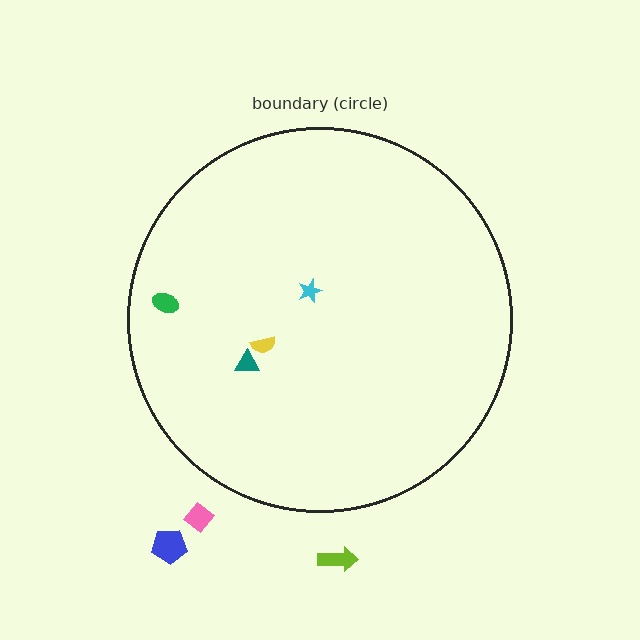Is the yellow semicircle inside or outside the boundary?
Inside.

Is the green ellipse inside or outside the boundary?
Inside.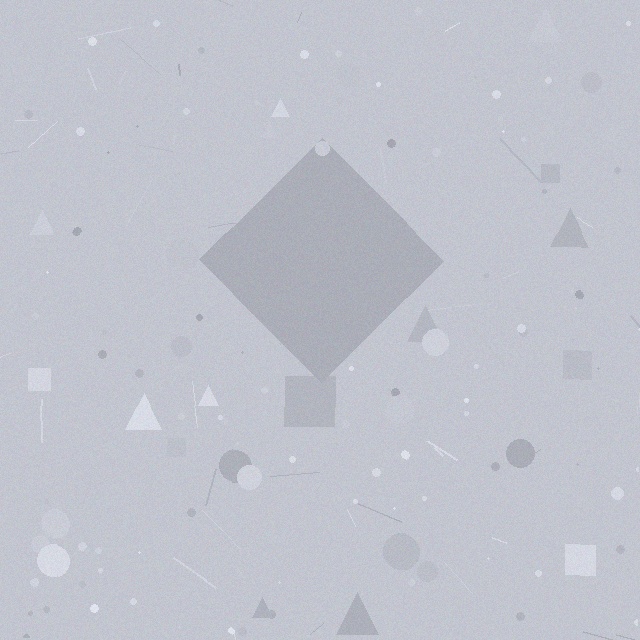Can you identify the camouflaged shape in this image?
The camouflaged shape is a diamond.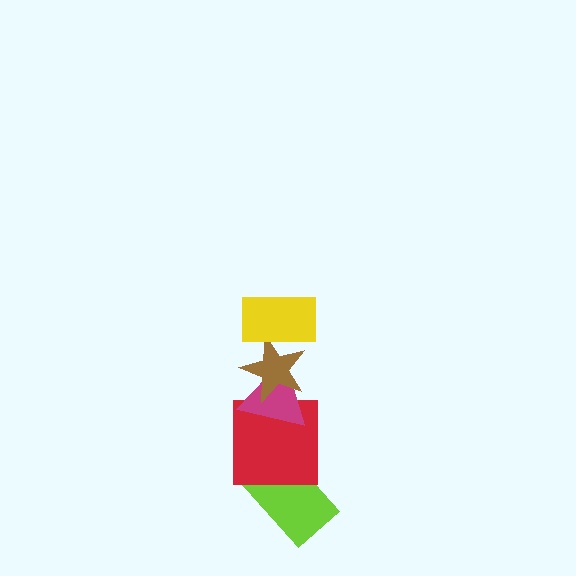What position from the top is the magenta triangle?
The magenta triangle is 3rd from the top.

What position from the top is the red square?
The red square is 4th from the top.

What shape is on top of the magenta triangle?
The brown star is on top of the magenta triangle.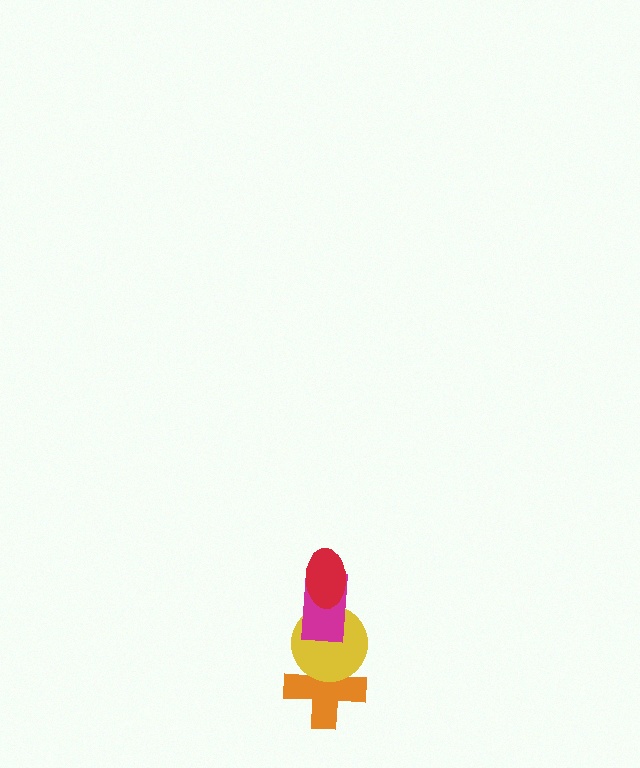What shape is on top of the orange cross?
The yellow circle is on top of the orange cross.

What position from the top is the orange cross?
The orange cross is 4th from the top.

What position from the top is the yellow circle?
The yellow circle is 3rd from the top.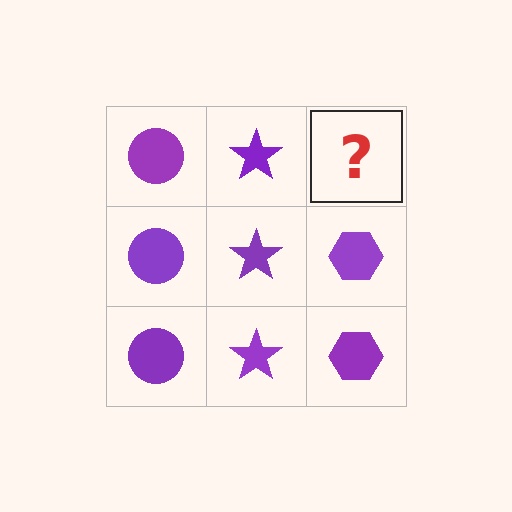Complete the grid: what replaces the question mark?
The question mark should be replaced with a purple hexagon.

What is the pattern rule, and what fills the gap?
The rule is that each column has a consistent shape. The gap should be filled with a purple hexagon.